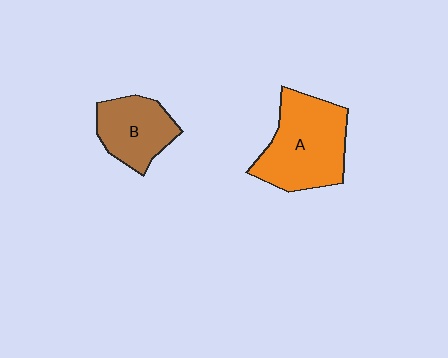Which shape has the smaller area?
Shape B (brown).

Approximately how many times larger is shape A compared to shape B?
Approximately 1.6 times.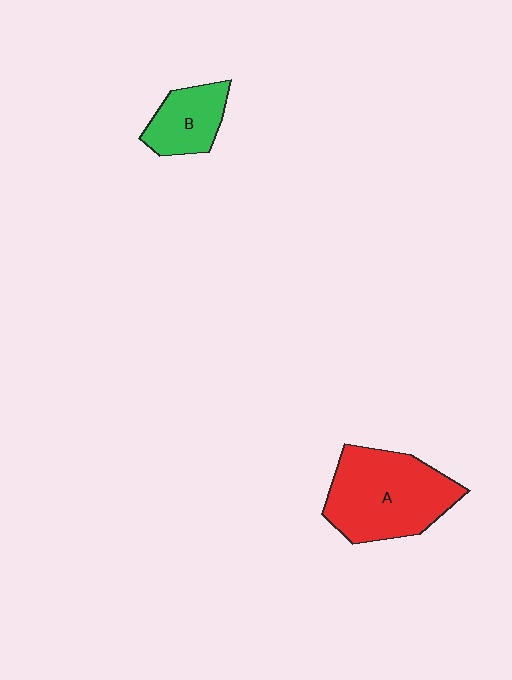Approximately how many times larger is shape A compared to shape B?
Approximately 2.1 times.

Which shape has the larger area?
Shape A (red).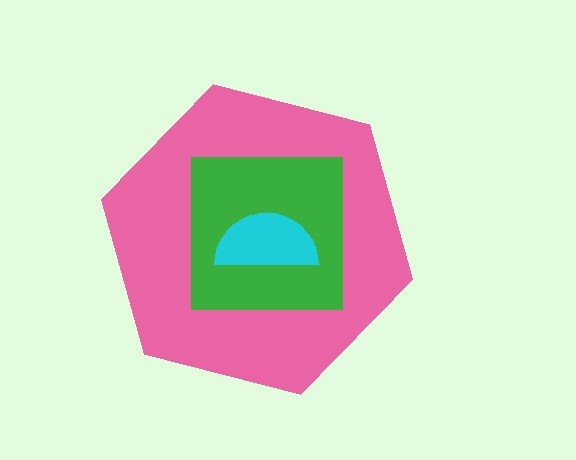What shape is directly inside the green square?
The cyan semicircle.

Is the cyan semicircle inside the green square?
Yes.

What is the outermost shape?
The pink hexagon.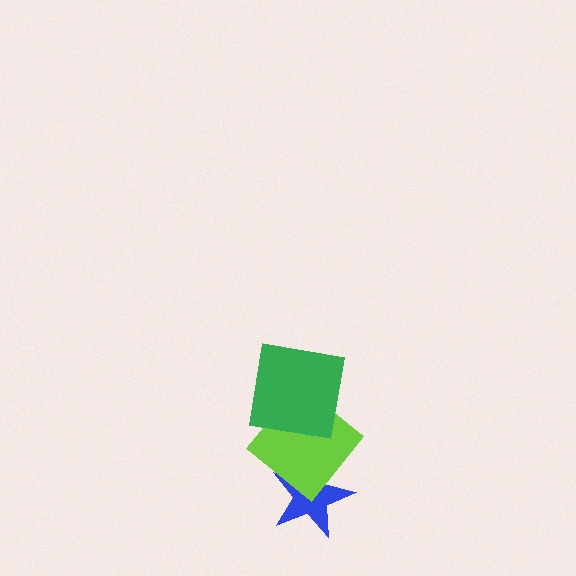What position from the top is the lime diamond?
The lime diamond is 2nd from the top.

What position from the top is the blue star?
The blue star is 3rd from the top.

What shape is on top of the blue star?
The lime diamond is on top of the blue star.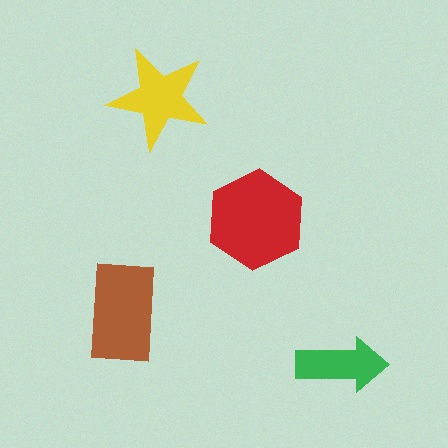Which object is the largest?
The red hexagon.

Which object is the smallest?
The green arrow.